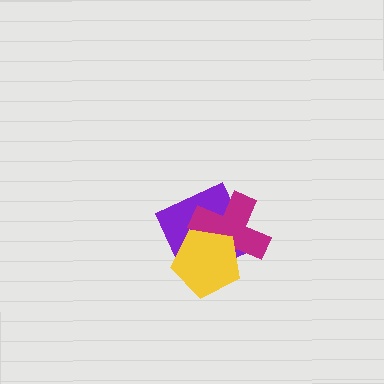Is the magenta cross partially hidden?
Yes, it is partially covered by another shape.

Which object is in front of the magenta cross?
The yellow pentagon is in front of the magenta cross.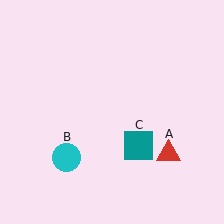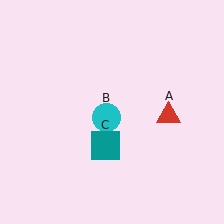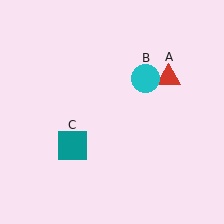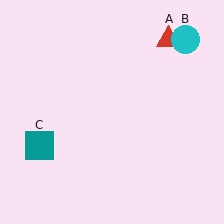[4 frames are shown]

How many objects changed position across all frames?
3 objects changed position: red triangle (object A), cyan circle (object B), teal square (object C).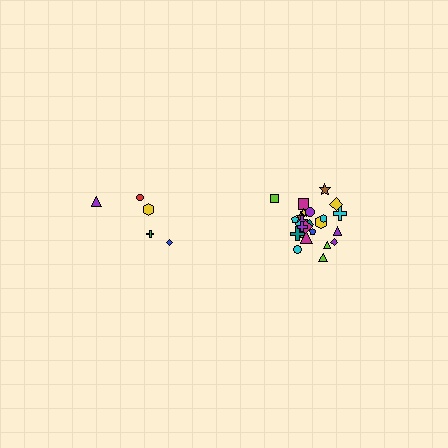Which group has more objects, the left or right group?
The right group.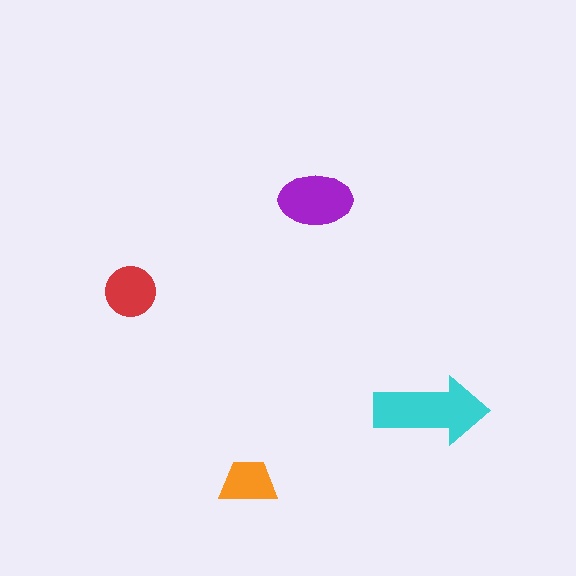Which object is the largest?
The cyan arrow.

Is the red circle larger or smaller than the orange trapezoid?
Larger.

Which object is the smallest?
The orange trapezoid.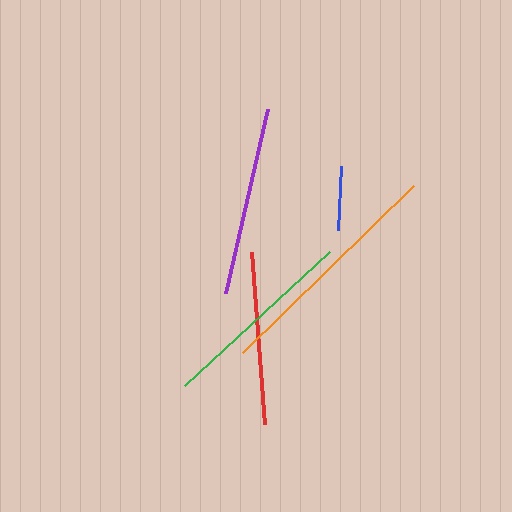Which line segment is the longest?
The orange line is the longest at approximately 238 pixels.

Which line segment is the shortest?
The blue line is the shortest at approximately 64 pixels.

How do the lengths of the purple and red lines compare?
The purple and red lines are approximately the same length.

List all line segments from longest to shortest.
From longest to shortest: orange, green, purple, red, blue.